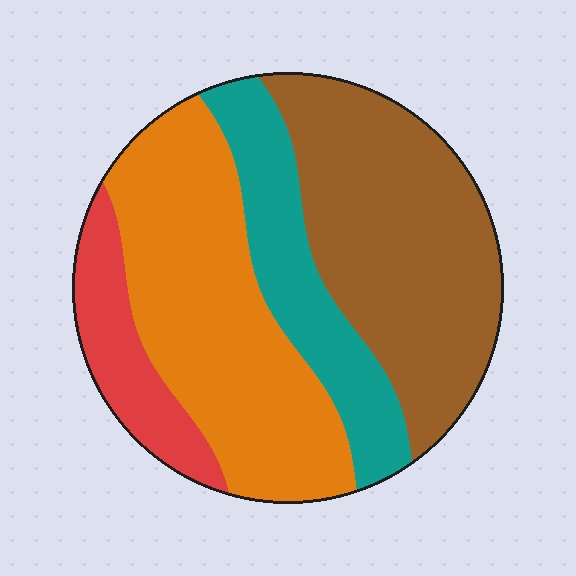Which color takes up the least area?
Red, at roughly 10%.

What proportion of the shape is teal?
Teal takes up about one sixth (1/6) of the shape.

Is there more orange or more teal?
Orange.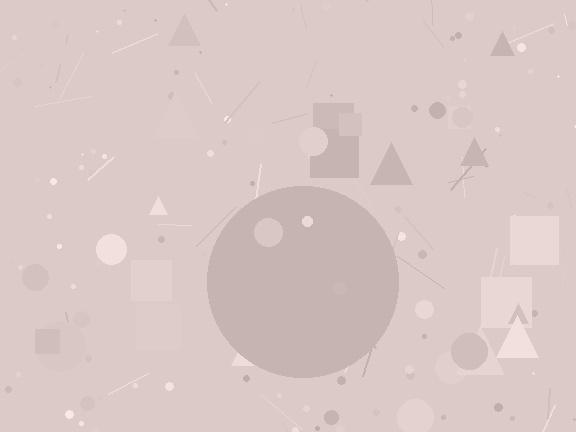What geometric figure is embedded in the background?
A circle is embedded in the background.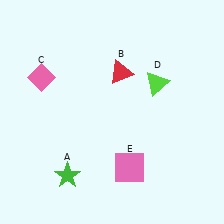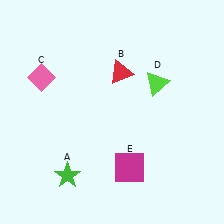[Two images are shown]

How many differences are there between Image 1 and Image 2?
There is 1 difference between the two images.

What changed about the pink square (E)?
In Image 1, E is pink. In Image 2, it changed to magenta.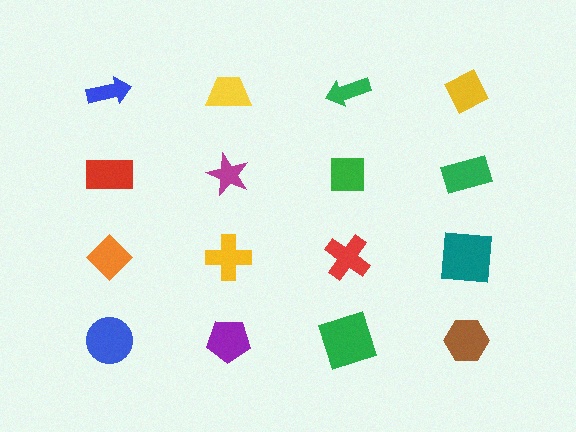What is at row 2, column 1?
A red rectangle.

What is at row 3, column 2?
A yellow cross.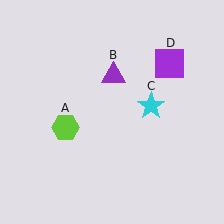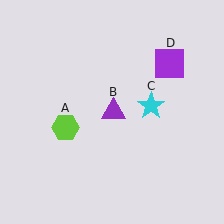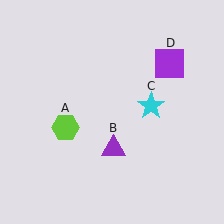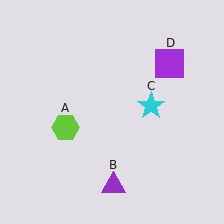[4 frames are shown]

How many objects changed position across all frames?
1 object changed position: purple triangle (object B).